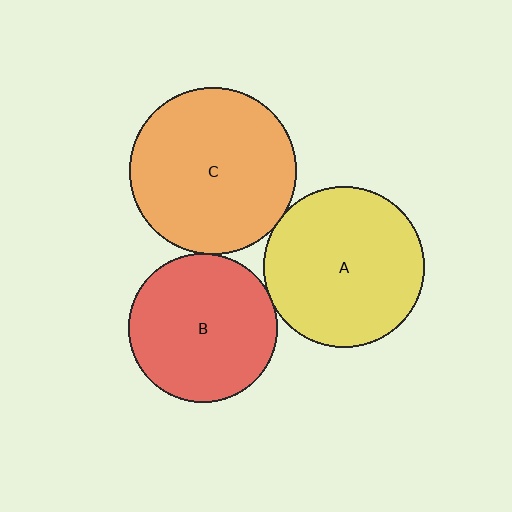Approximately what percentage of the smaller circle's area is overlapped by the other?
Approximately 5%.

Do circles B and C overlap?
Yes.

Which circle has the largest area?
Circle C (orange).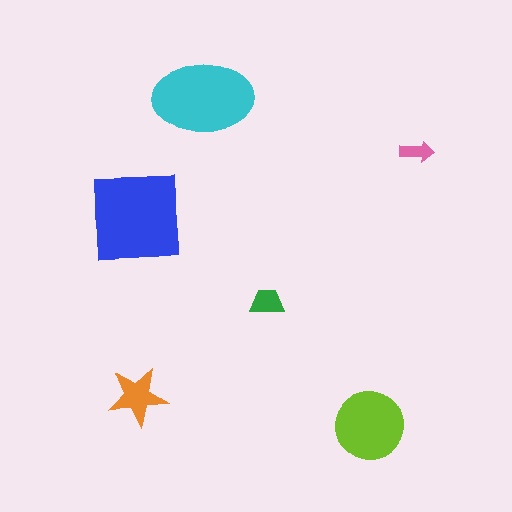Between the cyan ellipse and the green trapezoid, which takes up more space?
The cyan ellipse.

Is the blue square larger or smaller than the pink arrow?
Larger.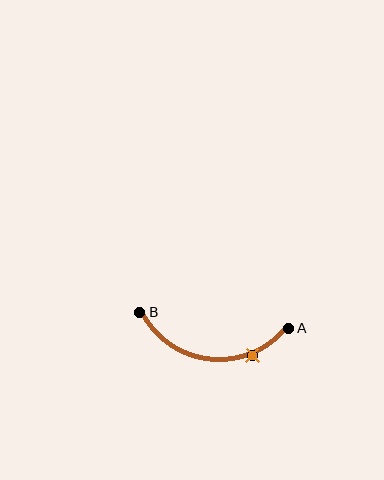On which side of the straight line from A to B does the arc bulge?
The arc bulges below the straight line connecting A and B.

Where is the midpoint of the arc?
The arc midpoint is the point on the curve farthest from the straight line joining A and B. It sits below that line.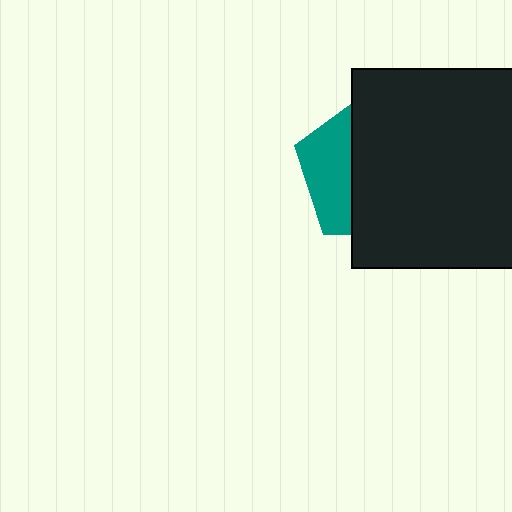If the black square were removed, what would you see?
You would see the complete teal pentagon.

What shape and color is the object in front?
The object in front is a black square.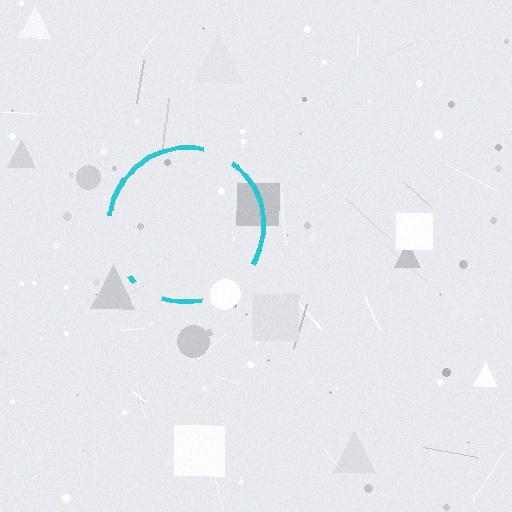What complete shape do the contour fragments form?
The contour fragments form a circle.